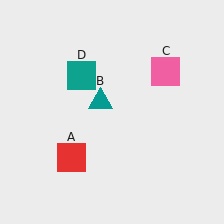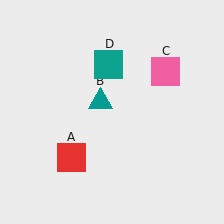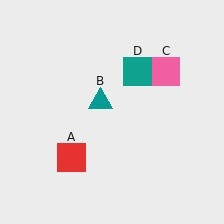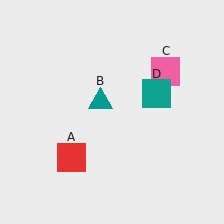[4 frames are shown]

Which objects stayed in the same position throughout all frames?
Red square (object A) and teal triangle (object B) and pink square (object C) remained stationary.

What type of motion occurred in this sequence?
The teal square (object D) rotated clockwise around the center of the scene.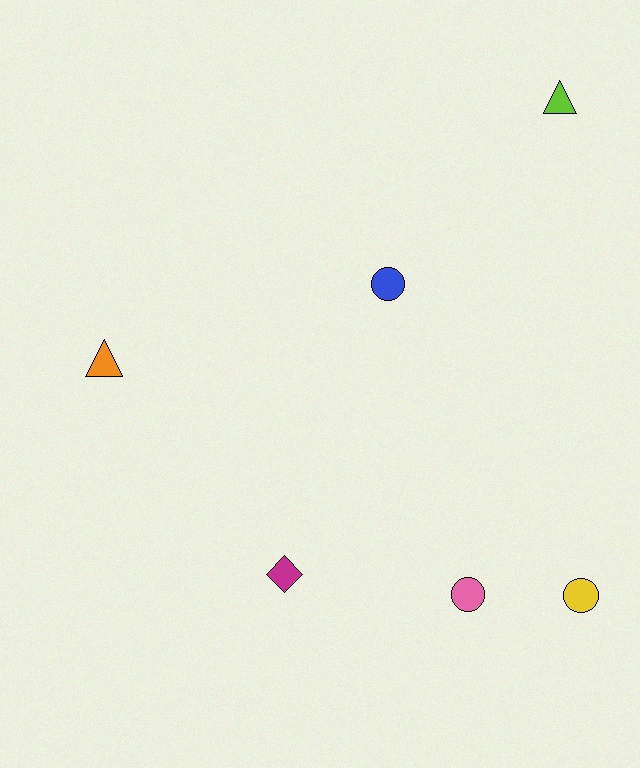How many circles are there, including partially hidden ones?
There are 3 circles.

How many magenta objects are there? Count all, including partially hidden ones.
There is 1 magenta object.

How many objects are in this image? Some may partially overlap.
There are 6 objects.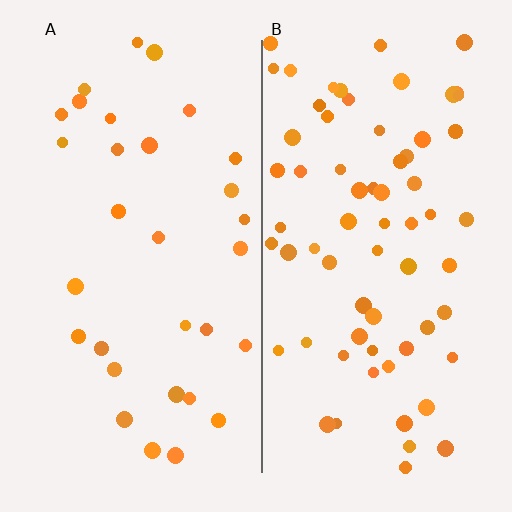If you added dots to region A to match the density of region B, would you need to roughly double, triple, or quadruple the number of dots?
Approximately double.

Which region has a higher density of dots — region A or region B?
B (the right).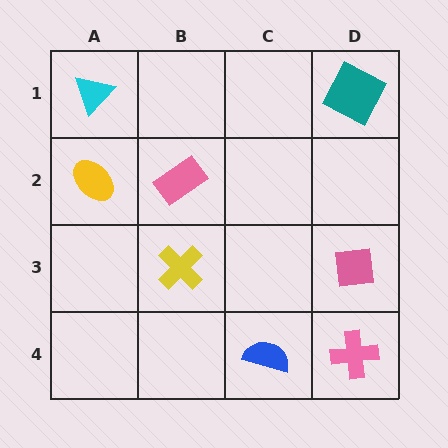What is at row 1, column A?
A cyan triangle.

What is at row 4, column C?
A blue semicircle.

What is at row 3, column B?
A yellow cross.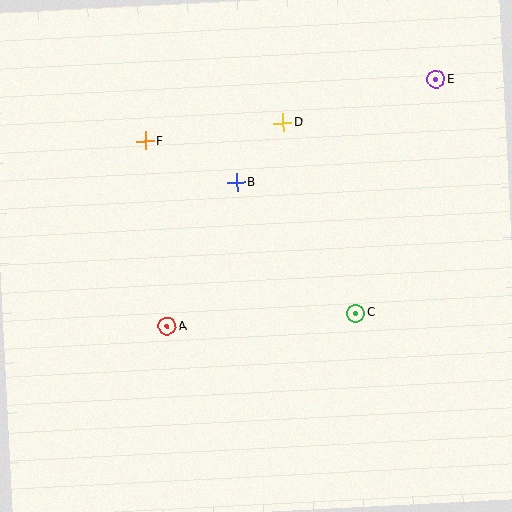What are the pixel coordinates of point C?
Point C is at (356, 313).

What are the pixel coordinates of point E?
Point E is at (436, 79).